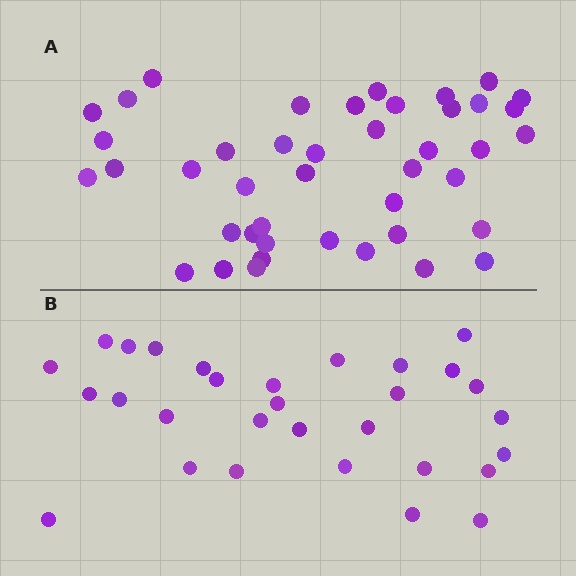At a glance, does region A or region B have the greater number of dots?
Region A (the top region) has more dots.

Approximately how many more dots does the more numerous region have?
Region A has approximately 15 more dots than region B.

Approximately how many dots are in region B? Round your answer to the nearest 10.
About 30 dots.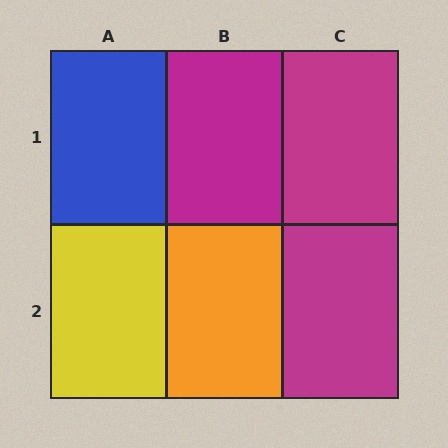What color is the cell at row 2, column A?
Yellow.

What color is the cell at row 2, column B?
Orange.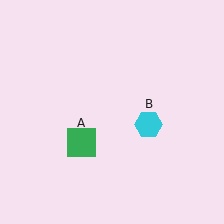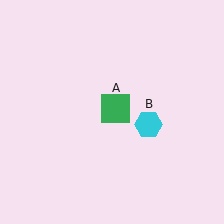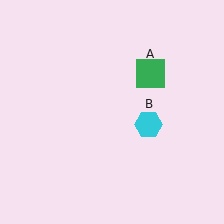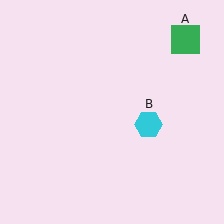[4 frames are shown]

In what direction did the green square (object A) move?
The green square (object A) moved up and to the right.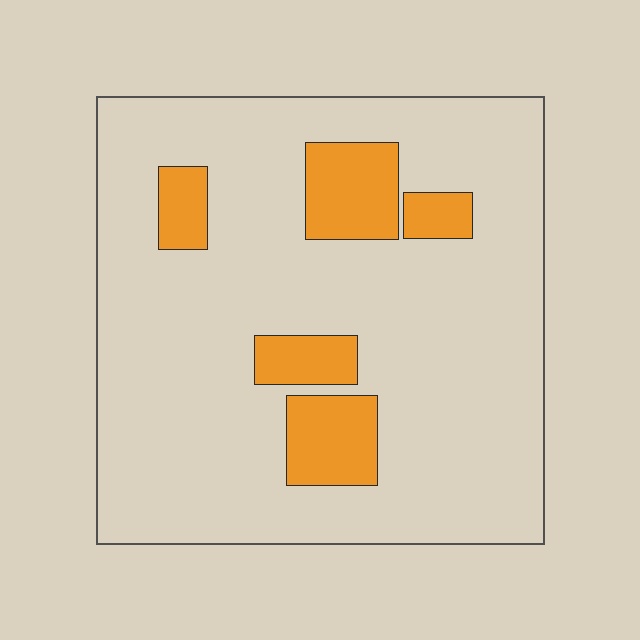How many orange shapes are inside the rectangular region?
5.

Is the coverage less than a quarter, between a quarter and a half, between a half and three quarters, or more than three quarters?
Less than a quarter.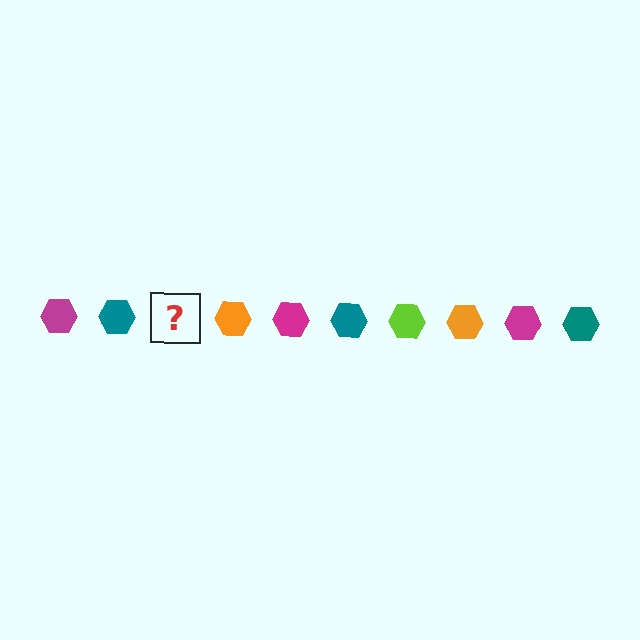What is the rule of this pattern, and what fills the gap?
The rule is that the pattern cycles through magenta, teal, lime, orange hexagons. The gap should be filled with a lime hexagon.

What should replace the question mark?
The question mark should be replaced with a lime hexagon.